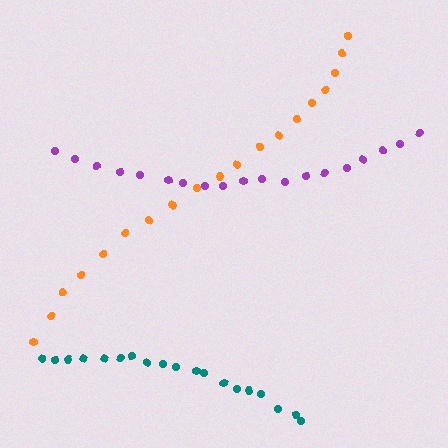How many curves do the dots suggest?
There are 3 distinct paths.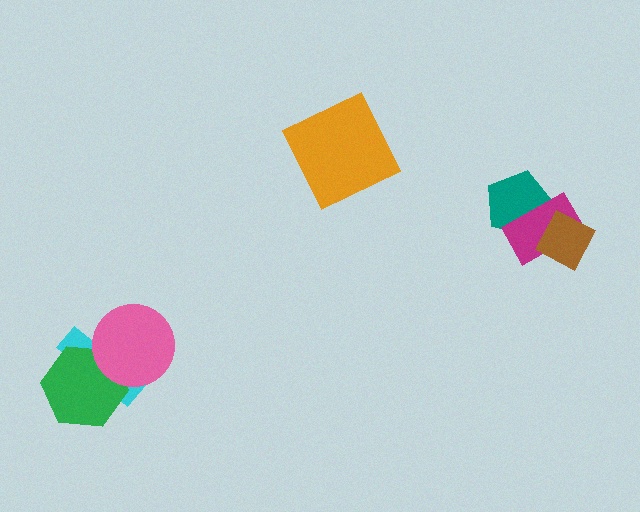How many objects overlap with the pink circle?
2 objects overlap with the pink circle.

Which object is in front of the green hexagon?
The pink circle is in front of the green hexagon.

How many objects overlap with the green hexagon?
2 objects overlap with the green hexagon.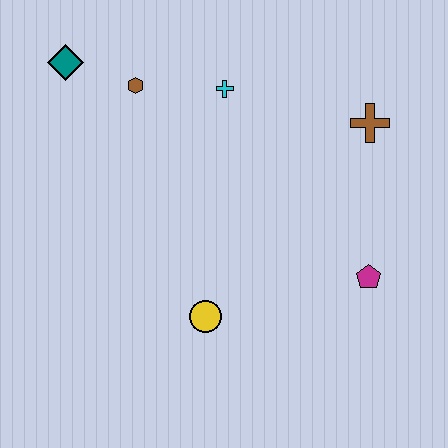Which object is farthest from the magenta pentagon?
The teal diamond is farthest from the magenta pentagon.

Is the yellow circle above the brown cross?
No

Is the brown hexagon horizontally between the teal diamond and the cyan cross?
Yes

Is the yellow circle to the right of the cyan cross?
No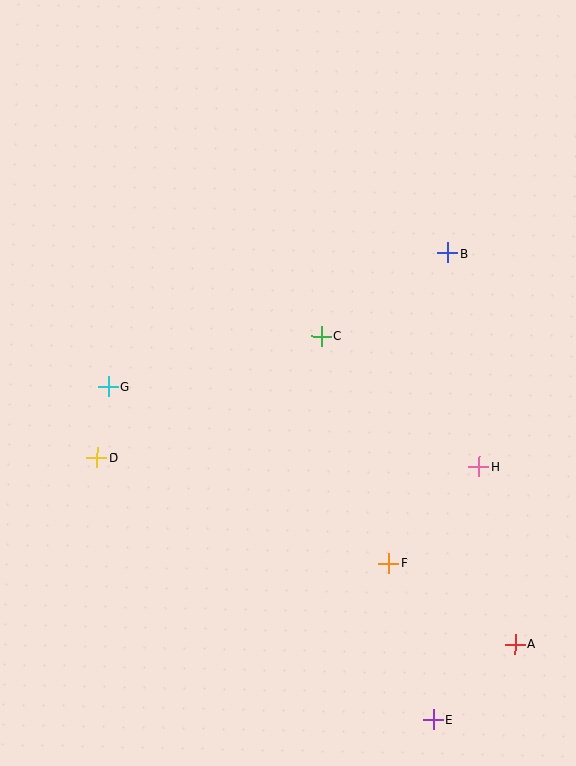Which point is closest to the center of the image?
Point C at (321, 336) is closest to the center.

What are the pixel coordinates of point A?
Point A is at (515, 644).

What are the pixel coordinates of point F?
Point F is at (389, 564).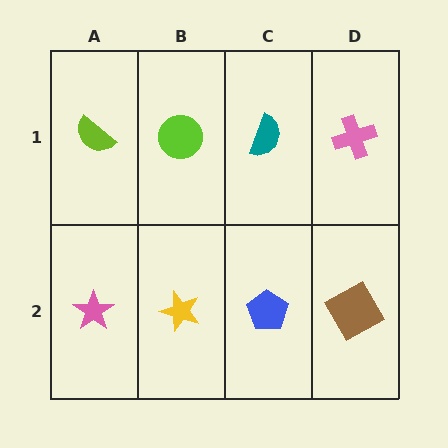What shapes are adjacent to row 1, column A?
A pink star (row 2, column A), a lime circle (row 1, column B).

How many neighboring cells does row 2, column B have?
3.